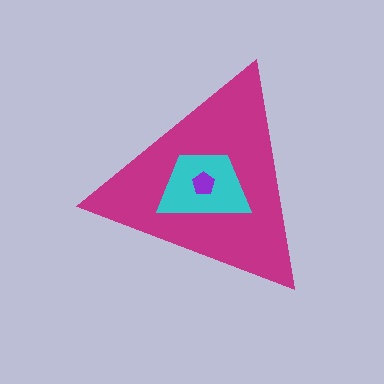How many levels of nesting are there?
3.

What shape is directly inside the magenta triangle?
The cyan trapezoid.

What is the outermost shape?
The magenta triangle.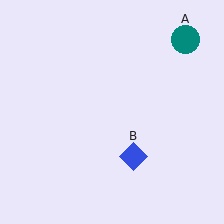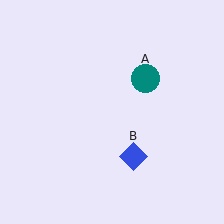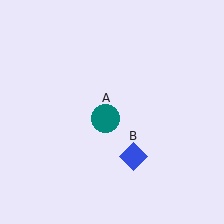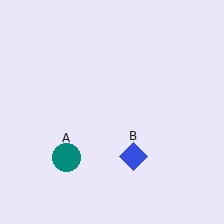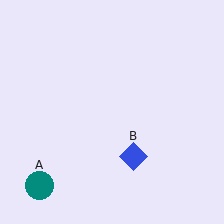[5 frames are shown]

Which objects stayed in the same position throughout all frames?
Blue diamond (object B) remained stationary.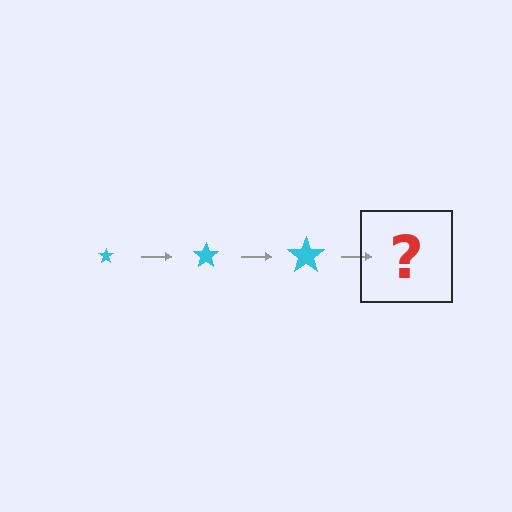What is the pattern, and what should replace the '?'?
The pattern is that the star gets progressively larger each step. The '?' should be a cyan star, larger than the previous one.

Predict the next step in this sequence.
The next step is a cyan star, larger than the previous one.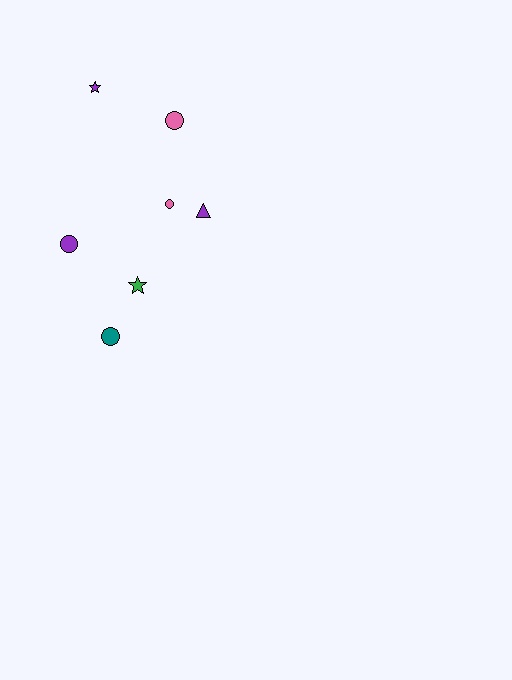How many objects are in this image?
There are 7 objects.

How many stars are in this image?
There are 2 stars.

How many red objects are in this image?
There are no red objects.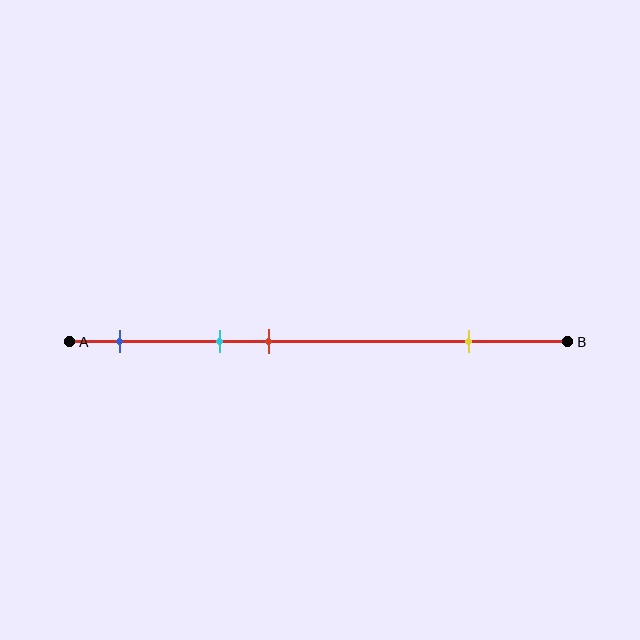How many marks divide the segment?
There are 4 marks dividing the segment.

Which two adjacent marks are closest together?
The cyan and red marks are the closest adjacent pair.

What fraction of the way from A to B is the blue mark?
The blue mark is approximately 10% (0.1) of the way from A to B.